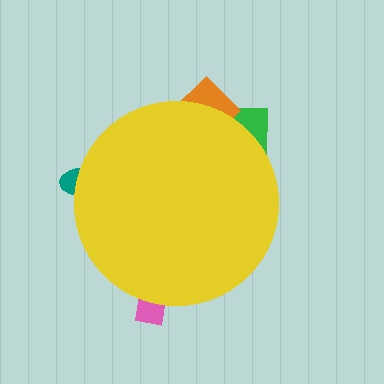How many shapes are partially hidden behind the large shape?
4 shapes are partially hidden.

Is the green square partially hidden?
Yes, the green square is partially hidden behind the yellow circle.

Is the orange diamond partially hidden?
Yes, the orange diamond is partially hidden behind the yellow circle.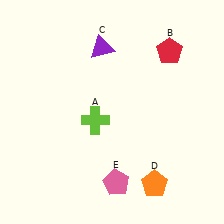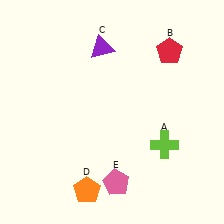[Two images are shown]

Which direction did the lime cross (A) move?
The lime cross (A) moved right.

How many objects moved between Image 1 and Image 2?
2 objects moved between the two images.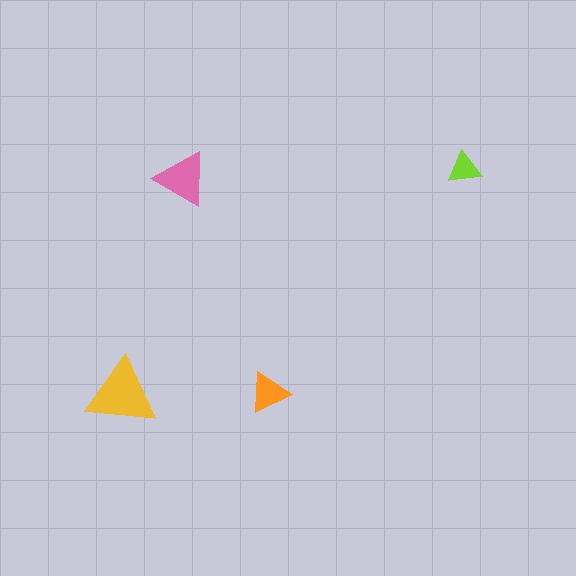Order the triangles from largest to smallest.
the yellow one, the pink one, the orange one, the lime one.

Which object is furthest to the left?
The yellow triangle is leftmost.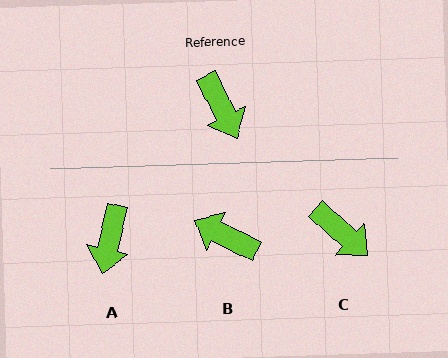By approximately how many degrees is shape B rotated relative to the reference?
Approximately 143 degrees clockwise.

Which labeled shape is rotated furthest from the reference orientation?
B, about 143 degrees away.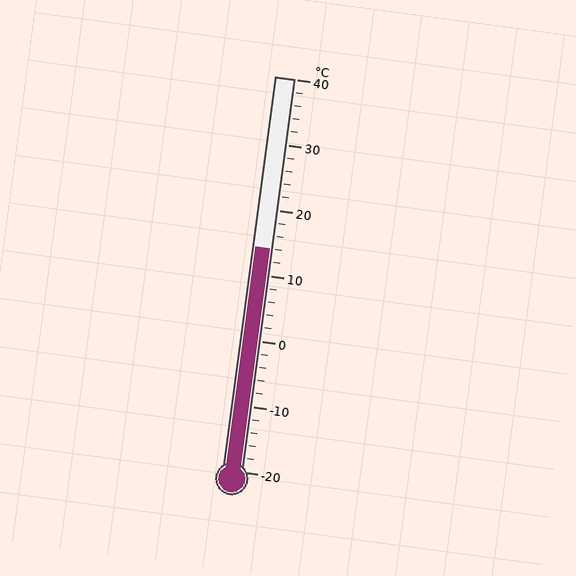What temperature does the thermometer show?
The thermometer shows approximately 14°C.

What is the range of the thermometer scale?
The thermometer scale ranges from -20°C to 40°C.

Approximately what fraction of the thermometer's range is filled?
The thermometer is filled to approximately 55% of its range.